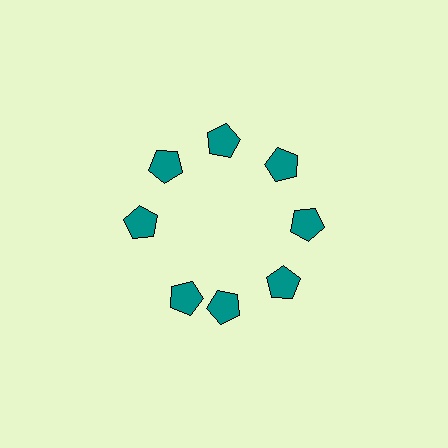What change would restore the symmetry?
The symmetry would be restored by rotating it back into even spacing with its neighbors so that all 8 pentagons sit at equal angles and equal distance from the center.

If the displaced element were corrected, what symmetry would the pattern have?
It would have 8-fold rotational symmetry — the pattern would map onto itself every 45 degrees.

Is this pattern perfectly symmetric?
No. The 8 teal pentagons are arranged in a ring, but one element near the 8 o'clock position is rotated out of alignment along the ring, breaking the 8-fold rotational symmetry.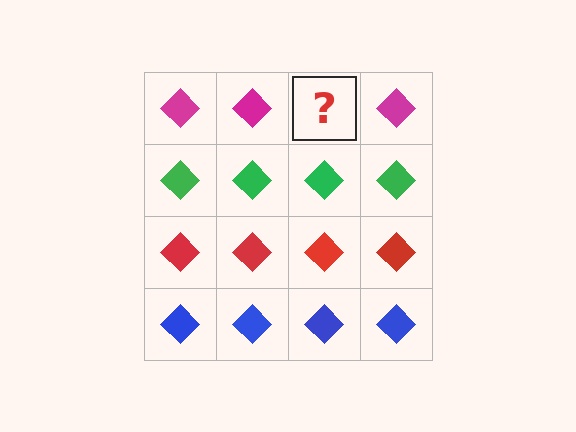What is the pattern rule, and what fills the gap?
The rule is that each row has a consistent color. The gap should be filled with a magenta diamond.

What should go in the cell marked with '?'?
The missing cell should contain a magenta diamond.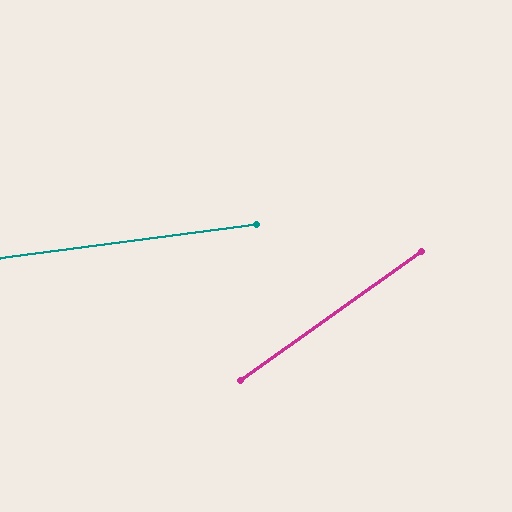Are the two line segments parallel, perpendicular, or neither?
Neither parallel nor perpendicular — they differ by about 28°.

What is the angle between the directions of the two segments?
Approximately 28 degrees.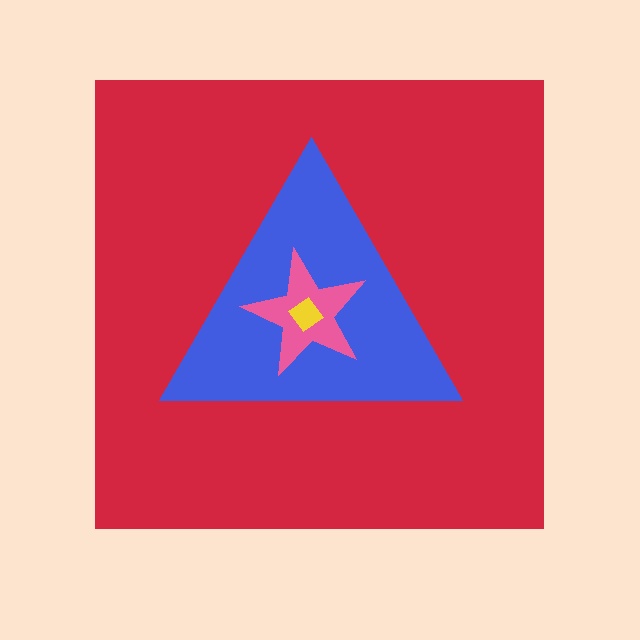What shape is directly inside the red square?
The blue triangle.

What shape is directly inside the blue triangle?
The pink star.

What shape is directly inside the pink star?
The yellow diamond.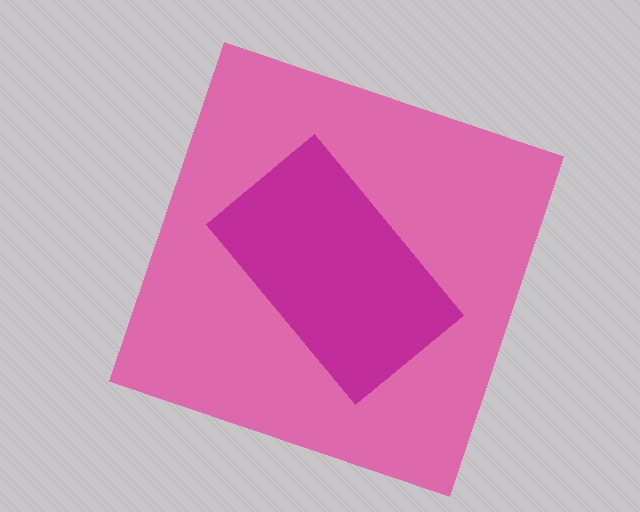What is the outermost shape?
The pink square.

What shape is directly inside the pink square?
The magenta rectangle.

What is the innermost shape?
The magenta rectangle.